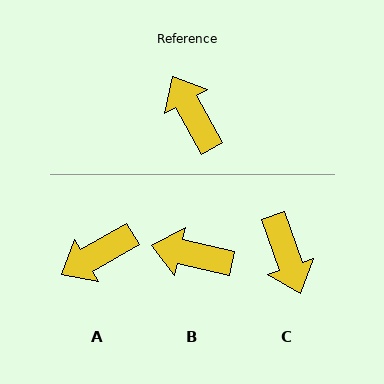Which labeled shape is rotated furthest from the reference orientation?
C, about 170 degrees away.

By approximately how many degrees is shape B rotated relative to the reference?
Approximately 49 degrees counter-clockwise.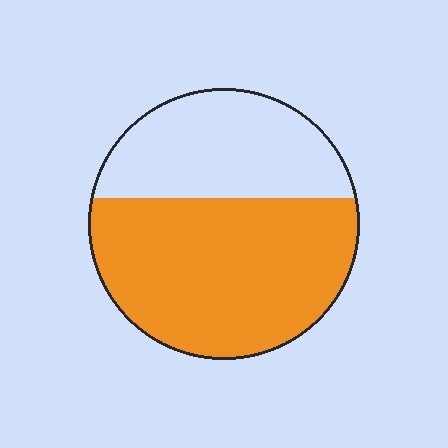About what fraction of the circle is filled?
About five eighths (5/8).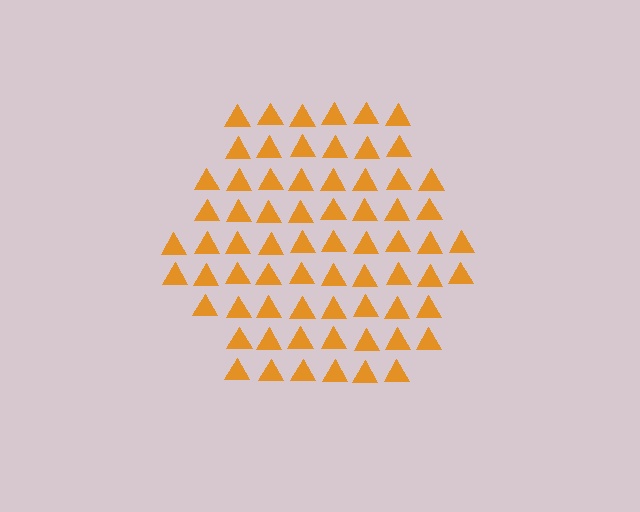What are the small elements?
The small elements are triangles.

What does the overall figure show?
The overall figure shows a hexagon.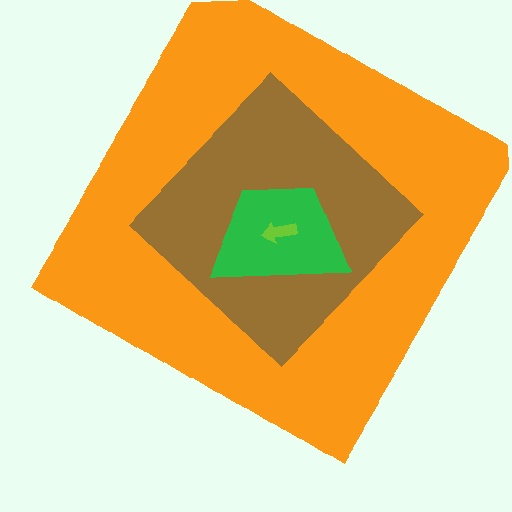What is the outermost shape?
The orange diamond.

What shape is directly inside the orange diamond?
The brown diamond.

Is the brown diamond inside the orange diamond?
Yes.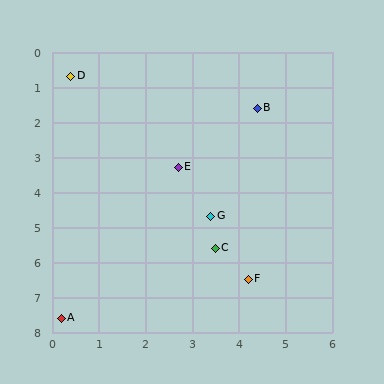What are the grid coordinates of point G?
Point G is at approximately (3.4, 4.7).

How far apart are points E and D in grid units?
Points E and D are about 3.5 grid units apart.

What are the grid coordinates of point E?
Point E is at approximately (2.7, 3.3).